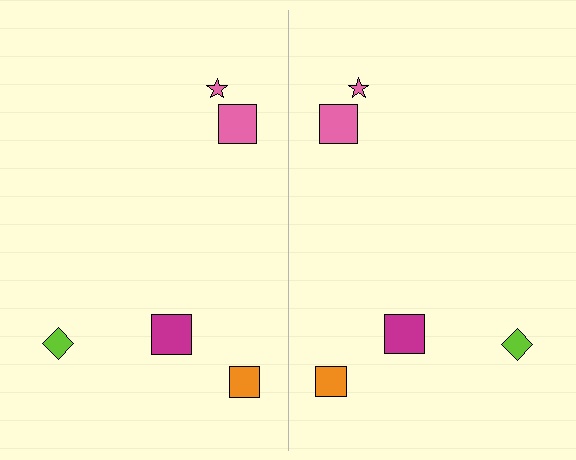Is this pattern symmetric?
Yes, this pattern has bilateral (reflection) symmetry.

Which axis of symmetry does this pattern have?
The pattern has a vertical axis of symmetry running through the center of the image.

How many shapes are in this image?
There are 10 shapes in this image.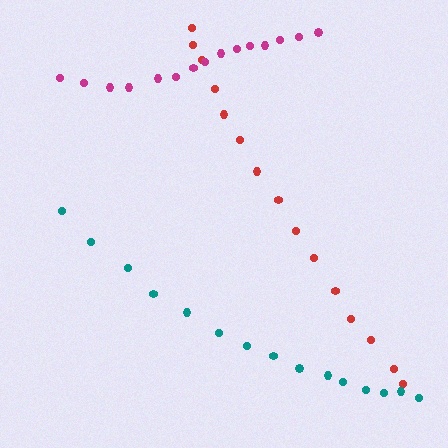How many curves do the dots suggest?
There are 3 distinct paths.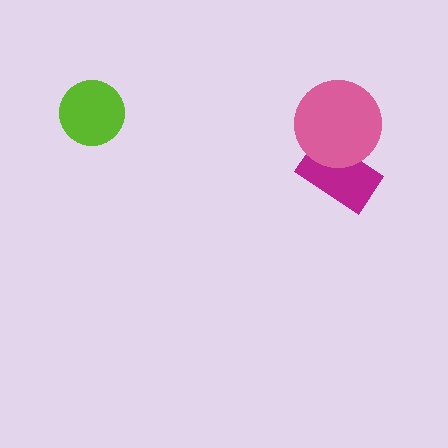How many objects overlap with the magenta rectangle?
1 object overlaps with the magenta rectangle.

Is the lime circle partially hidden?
No, no other shape covers it.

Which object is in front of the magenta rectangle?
The pink circle is in front of the magenta rectangle.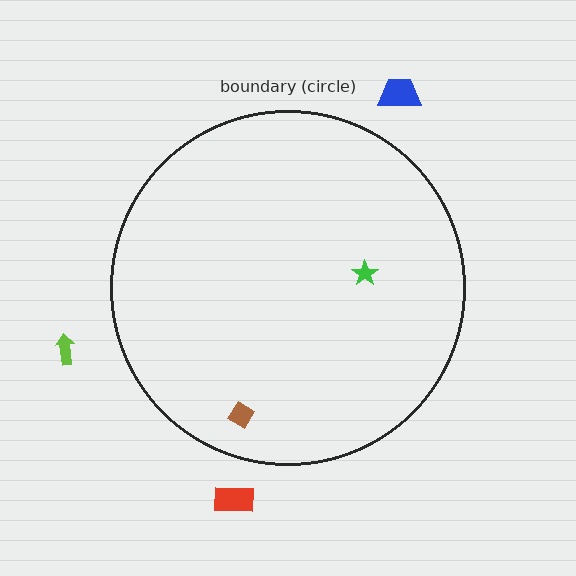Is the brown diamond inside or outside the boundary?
Inside.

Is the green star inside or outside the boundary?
Inside.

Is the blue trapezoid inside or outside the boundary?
Outside.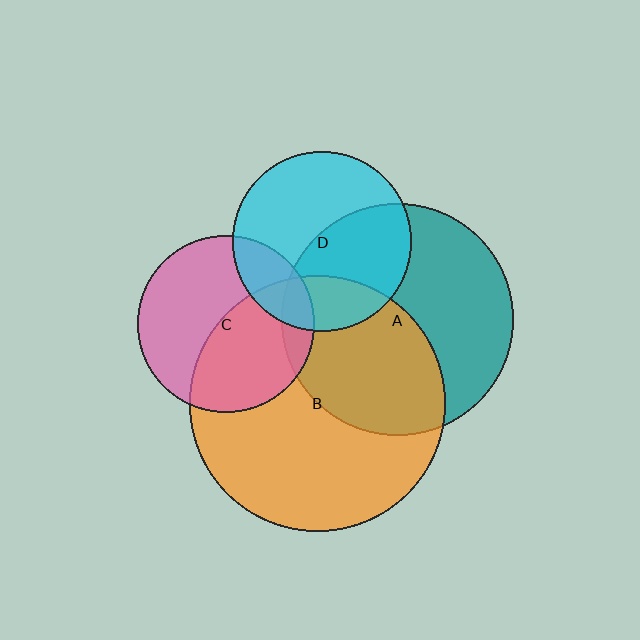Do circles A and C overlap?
Yes.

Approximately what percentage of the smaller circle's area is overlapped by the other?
Approximately 10%.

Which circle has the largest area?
Circle B (orange).